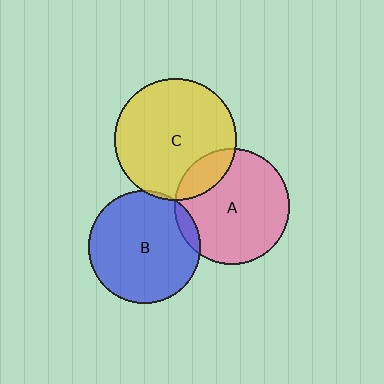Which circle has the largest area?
Circle C (yellow).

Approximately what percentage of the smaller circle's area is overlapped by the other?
Approximately 5%.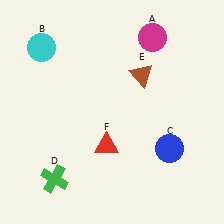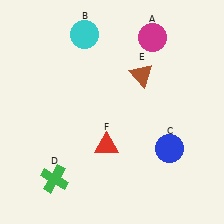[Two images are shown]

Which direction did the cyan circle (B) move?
The cyan circle (B) moved right.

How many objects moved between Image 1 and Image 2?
1 object moved between the two images.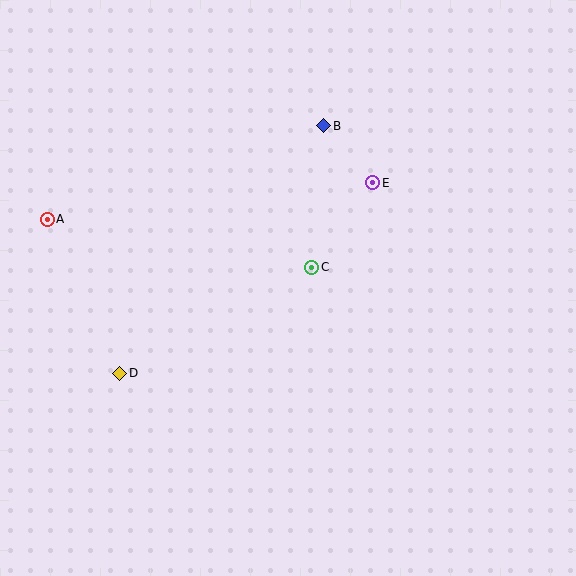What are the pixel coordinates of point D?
Point D is at (120, 373).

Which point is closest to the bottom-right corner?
Point C is closest to the bottom-right corner.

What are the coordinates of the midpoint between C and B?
The midpoint between C and B is at (318, 196).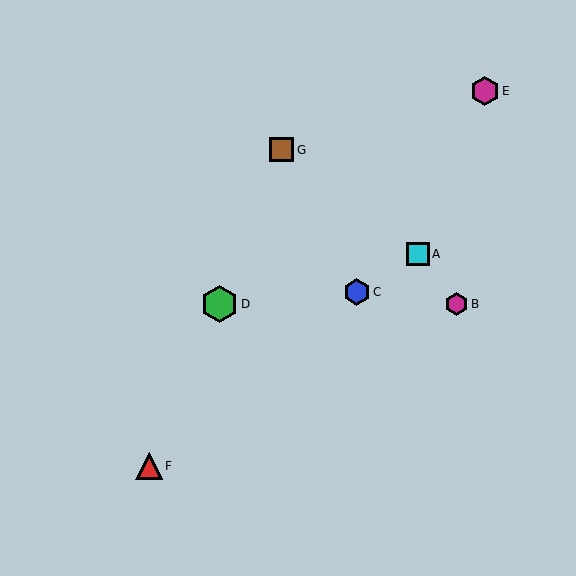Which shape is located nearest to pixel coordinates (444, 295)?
The magenta hexagon (labeled B) at (457, 304) is nearest to that location.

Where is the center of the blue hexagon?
The center of the blue hexagon is at (357, 292).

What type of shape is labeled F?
Shape F is a red triangle.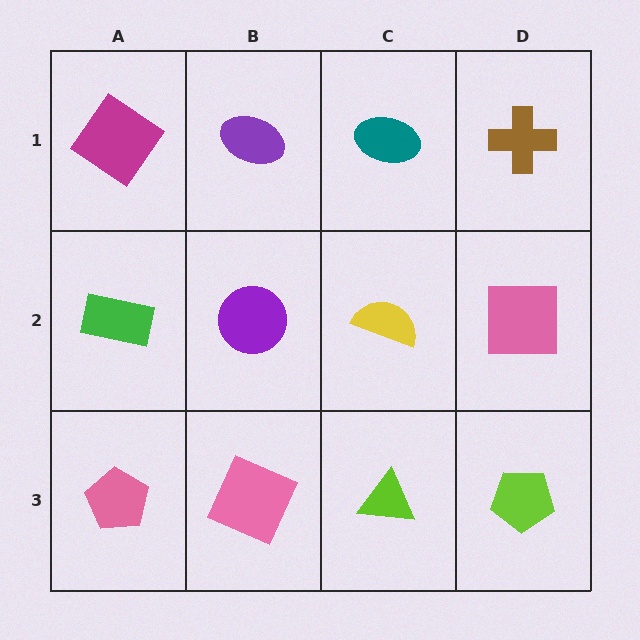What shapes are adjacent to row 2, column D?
A brown cross (row 1, column D), a lime pentagon (row 3, column D), a yellow semicircle (row 2, column C).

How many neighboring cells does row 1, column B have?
3.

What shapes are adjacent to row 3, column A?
A green rectangle (row 2, column A), a pink square (row 3, column B).